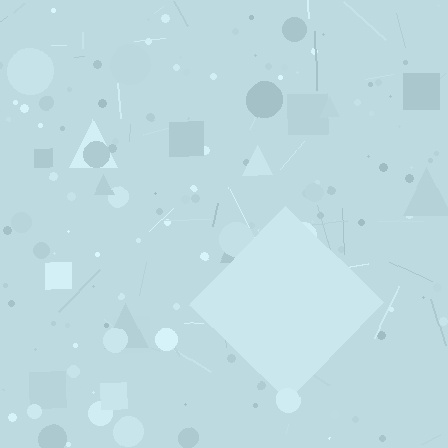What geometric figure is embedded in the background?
A diamond is embedded in the background.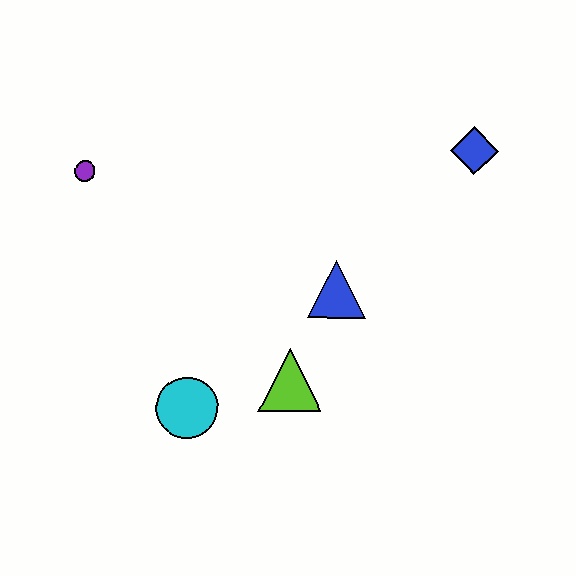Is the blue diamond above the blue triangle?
Yes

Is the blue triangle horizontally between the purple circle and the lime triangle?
No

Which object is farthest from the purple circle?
The blue diamond is farthest from the purple circle.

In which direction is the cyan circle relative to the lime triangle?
The cyan circle is to the left of the lime triangle.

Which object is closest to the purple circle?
The cyan circle is closest to the purple circle.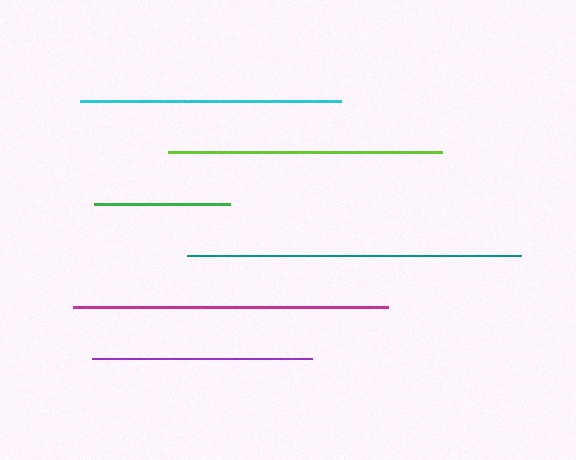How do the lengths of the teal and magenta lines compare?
The teal and magenta lines are approximately the same length.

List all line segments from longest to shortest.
From longest to shortest: teal, magenta, lime, cyan, purple, green.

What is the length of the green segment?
The green segment is approximately 135 pixels long.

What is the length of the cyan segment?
The cyan segment is approximately 261 pixels long.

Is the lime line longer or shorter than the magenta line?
The magenta line is longer than the lime line.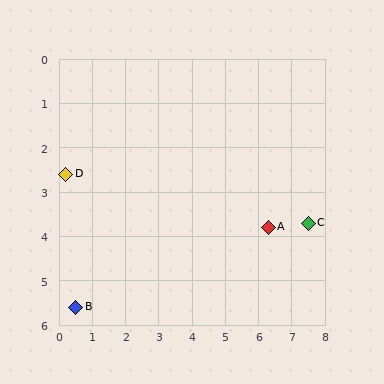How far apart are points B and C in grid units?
Points B and C are about 7.3 grid units apart.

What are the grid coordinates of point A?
Point A is at approximately (6.3, 3.8).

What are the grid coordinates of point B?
Point B is at approximately (0.5, 5.6).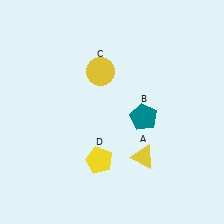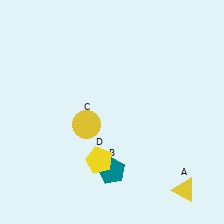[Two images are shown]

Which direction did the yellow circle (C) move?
The yellow circle (C) moved down.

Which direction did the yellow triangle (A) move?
The yellow triangle (A) moved right.